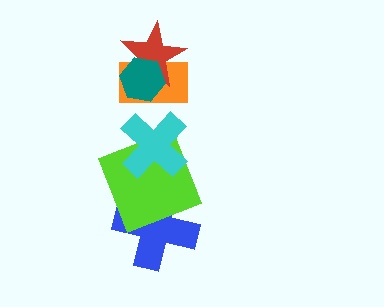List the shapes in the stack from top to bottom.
From top to bottom: the teal hexagon, the red star, the orange rectangle, the cyan cross, the lime square, the blue cross.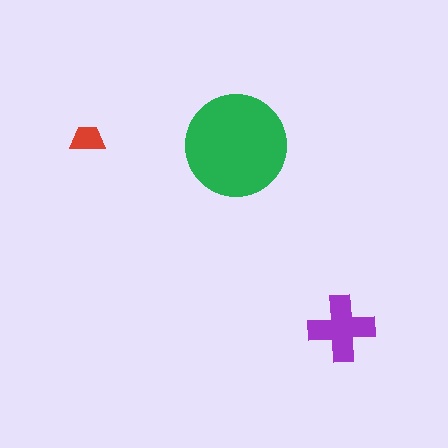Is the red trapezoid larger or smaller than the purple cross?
Smaller.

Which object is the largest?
The green circle.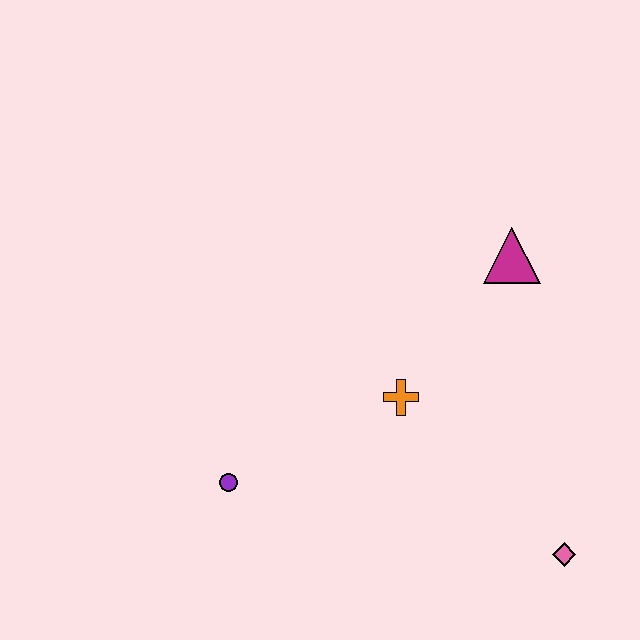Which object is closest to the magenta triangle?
The orange cross is closest to the magenta triangle.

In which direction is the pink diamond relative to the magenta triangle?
The pink diamond is below the magenta triangle.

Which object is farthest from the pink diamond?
The purple circle is farthest from the pink diamond.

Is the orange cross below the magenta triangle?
Yes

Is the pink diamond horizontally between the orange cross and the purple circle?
No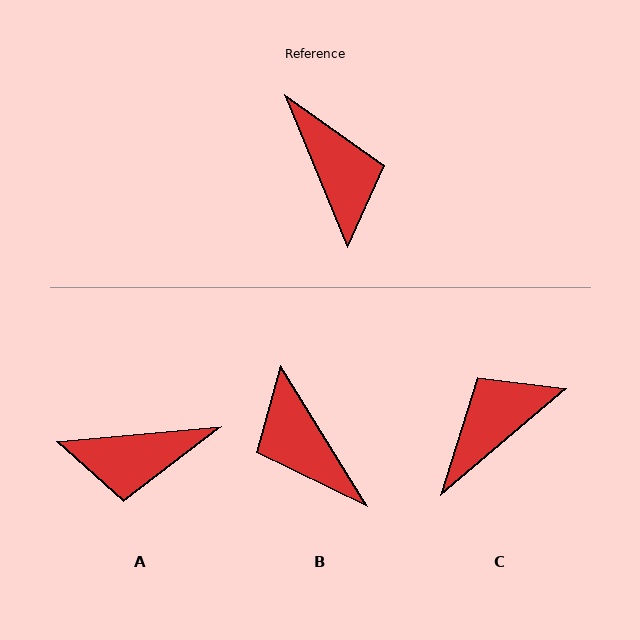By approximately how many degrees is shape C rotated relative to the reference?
Approximately 108 degrees counter-clockwise.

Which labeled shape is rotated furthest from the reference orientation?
B, about 171 degrees away.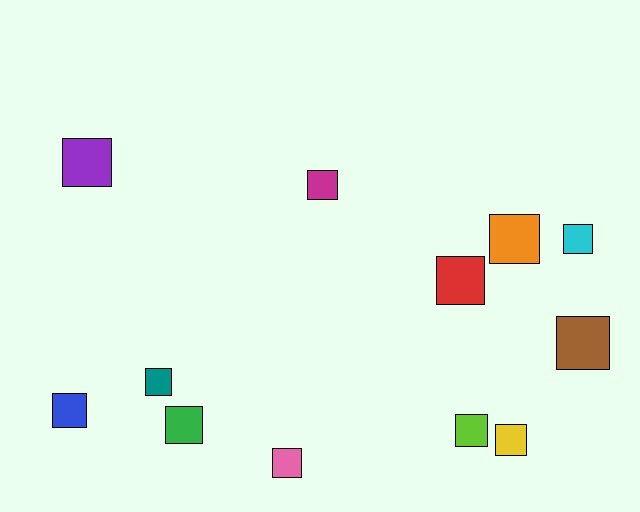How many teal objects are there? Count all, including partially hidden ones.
There is 1 teal object.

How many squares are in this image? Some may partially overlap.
There are 12 squares.